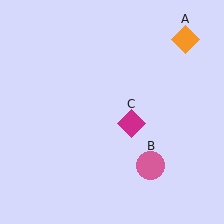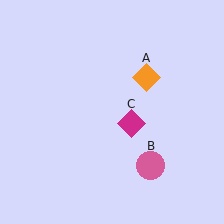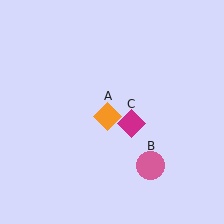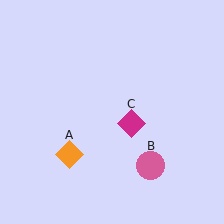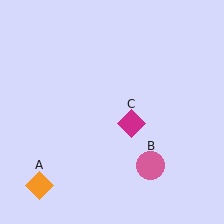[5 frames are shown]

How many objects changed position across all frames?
1 object changed position: orange diamond (object A).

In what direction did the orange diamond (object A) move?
The orange diamond (object A) moved down and to the left.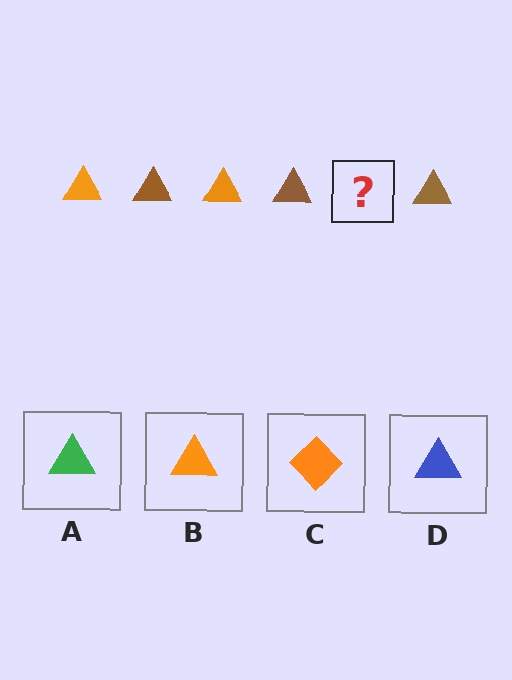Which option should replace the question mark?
Option B.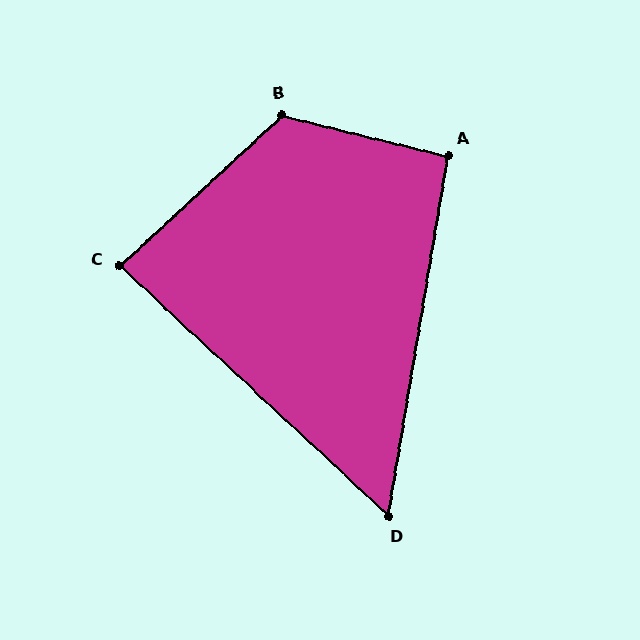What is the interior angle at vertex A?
Approximately 94 degrees (approximately right).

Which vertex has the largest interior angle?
B, at approximately 123 degrees.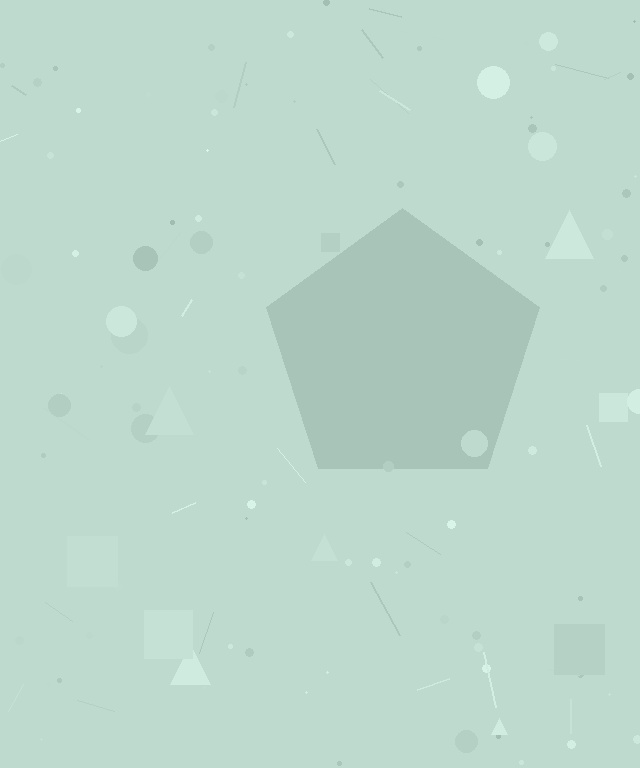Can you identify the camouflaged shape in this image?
The camouflaged shape is a pentagon.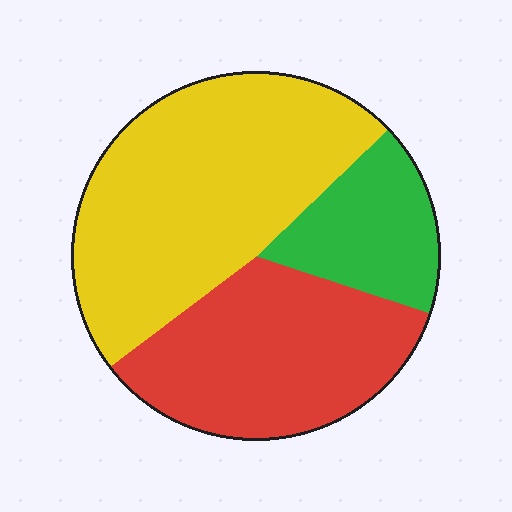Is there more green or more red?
Red.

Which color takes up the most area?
Yellow, at roughly 50%.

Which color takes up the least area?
Green, at roughly 15%.